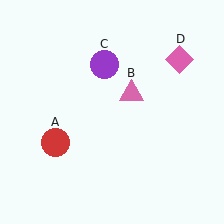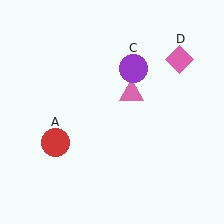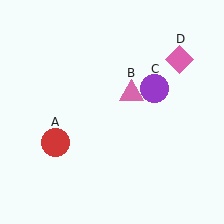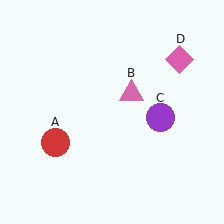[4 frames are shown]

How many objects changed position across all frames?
1 object changed position: purple circle (object C).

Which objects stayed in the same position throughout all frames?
Red circle (object A) and pink triangle (object B) and pink diamond (object D) remained stationary.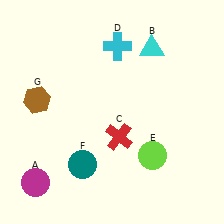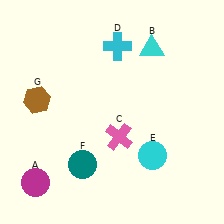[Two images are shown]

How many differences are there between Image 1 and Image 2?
There are 2 differences between the two images.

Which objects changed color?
C changed from red to pink. E changed from lime to cyan.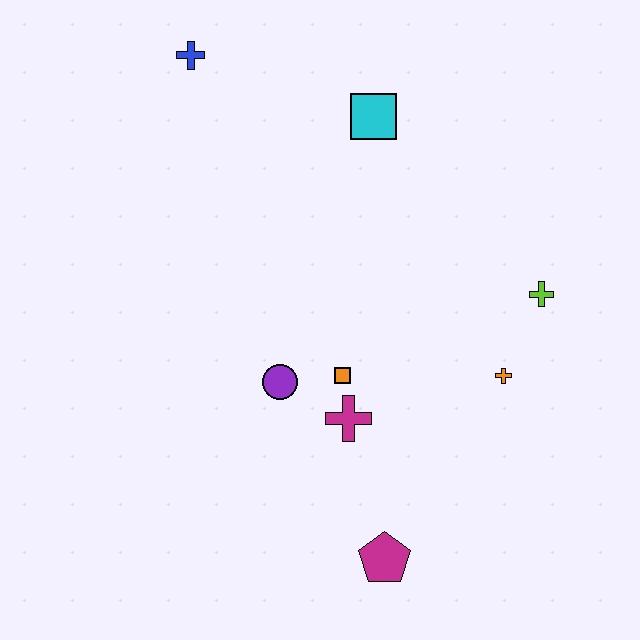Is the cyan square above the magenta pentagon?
Yes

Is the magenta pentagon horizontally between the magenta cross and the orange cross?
Yes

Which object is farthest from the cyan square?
The magenta pentagon is farthest from the cyan square.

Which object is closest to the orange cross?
The lime cross is closest to the orange cross.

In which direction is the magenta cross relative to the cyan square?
The magenta cross is below the cyan square.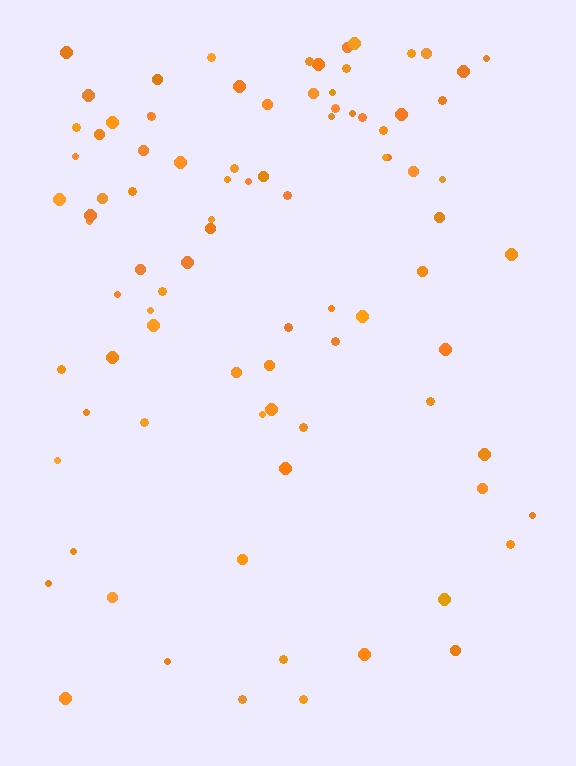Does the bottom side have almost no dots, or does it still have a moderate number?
Still a moderate number, just noticeably fewer than the top.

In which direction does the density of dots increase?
From bottom to top, with the top side densest.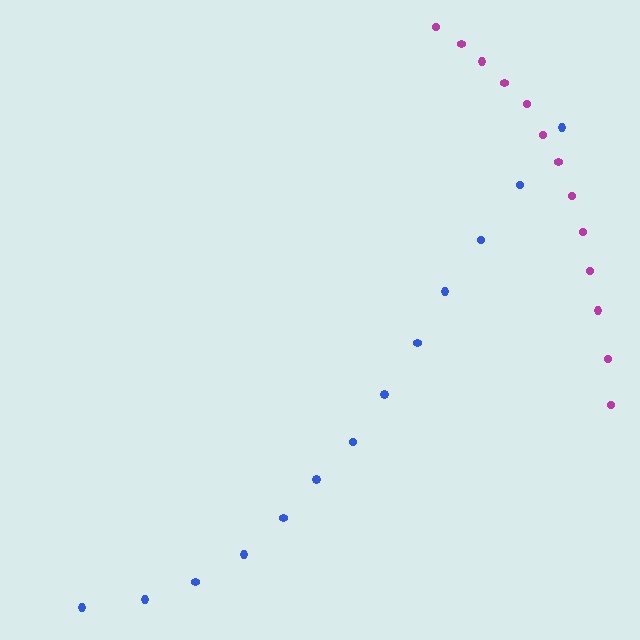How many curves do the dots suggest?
There are 2 distinct paths.